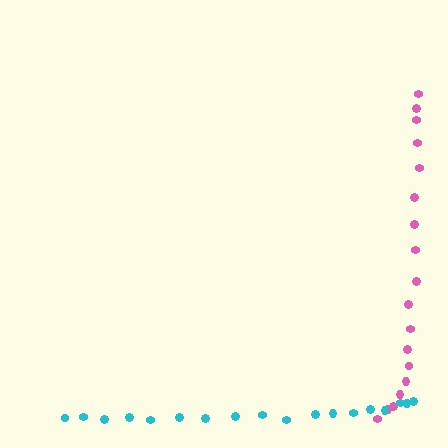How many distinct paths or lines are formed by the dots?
There are 2 distinct paths.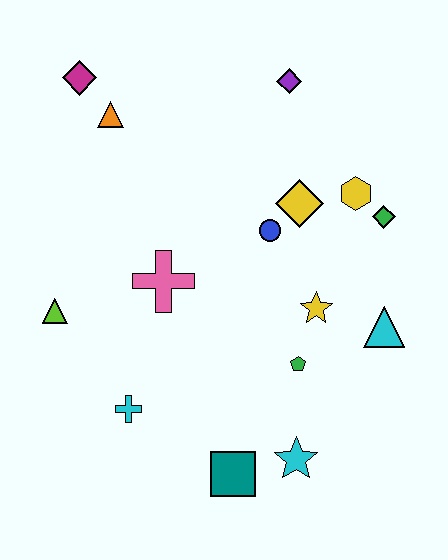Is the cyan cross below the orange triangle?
Yes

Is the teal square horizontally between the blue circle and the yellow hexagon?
No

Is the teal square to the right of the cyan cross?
Yes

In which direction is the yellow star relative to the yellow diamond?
The yellow star is below the yellow diamond.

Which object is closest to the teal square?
The cyan star is closest to the teal square.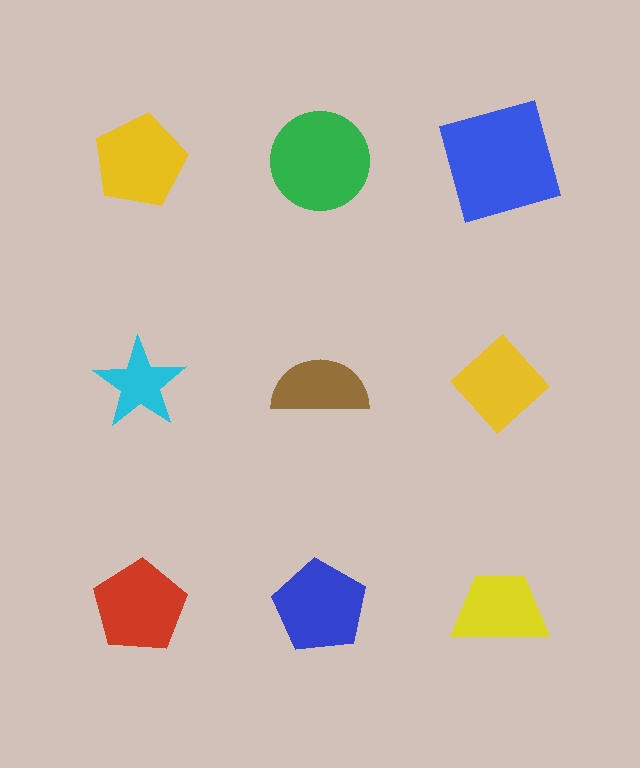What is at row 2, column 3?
A yellow diamond.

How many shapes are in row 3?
3 shapes.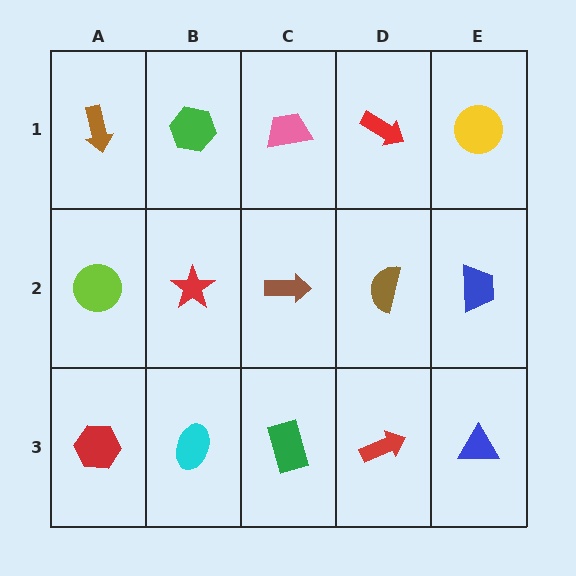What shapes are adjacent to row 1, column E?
A blue trapezoid (row 2, column E), a red arrow (row 1, column D).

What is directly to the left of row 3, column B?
A red hexagon.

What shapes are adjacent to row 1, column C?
A brown arrow (row 2, column C), a green hexagon (row 1, column B), a red arrow (row 1, column D).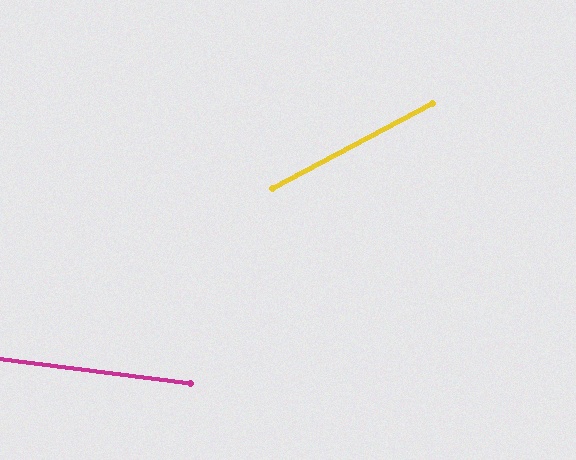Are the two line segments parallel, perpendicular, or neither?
Neither parallel nor perpendicular — they differ by about 36°.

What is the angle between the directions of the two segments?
Approximately 36 degrees.